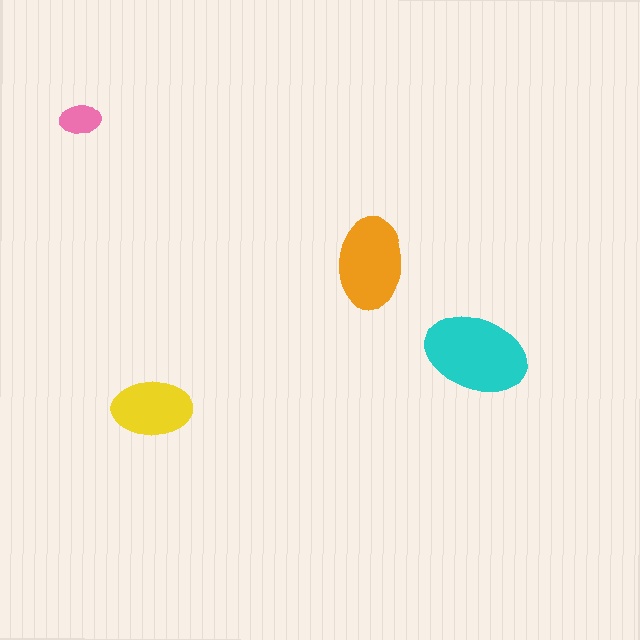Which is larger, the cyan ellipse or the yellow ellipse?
The cyan one.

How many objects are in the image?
There are 4 objects in the image.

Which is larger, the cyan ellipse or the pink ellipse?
The cyan one.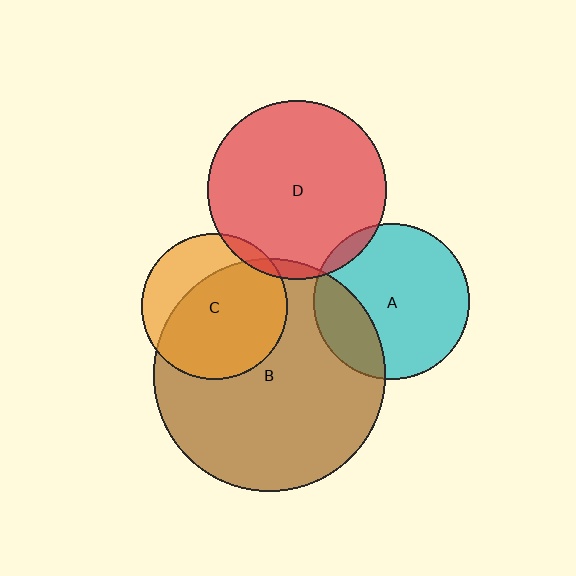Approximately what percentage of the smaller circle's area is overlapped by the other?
Approximately 5%.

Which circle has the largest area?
Circle B (brown).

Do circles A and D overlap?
Yes.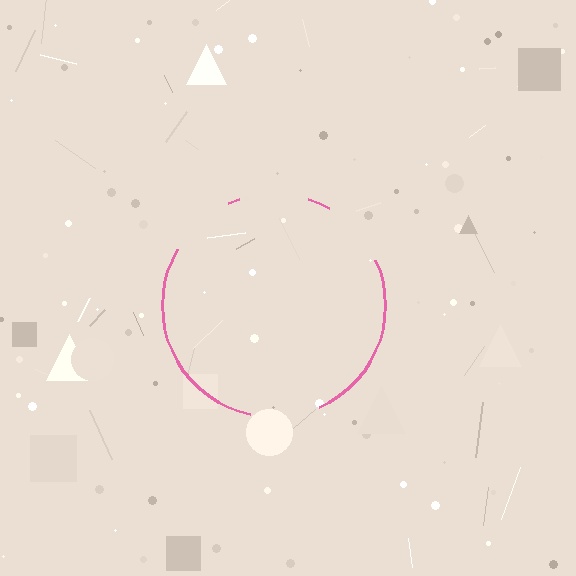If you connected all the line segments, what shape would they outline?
They would outline a circle.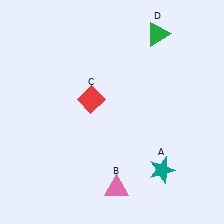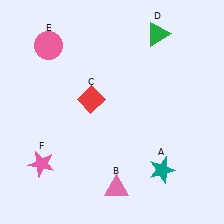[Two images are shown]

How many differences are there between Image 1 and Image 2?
There are 2 differences between the two images.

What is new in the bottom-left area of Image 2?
A pink star (F) was added in the bottom-left area of Image 2.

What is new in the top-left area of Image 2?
A pink circle (E) was added in the top-left area of Image 2.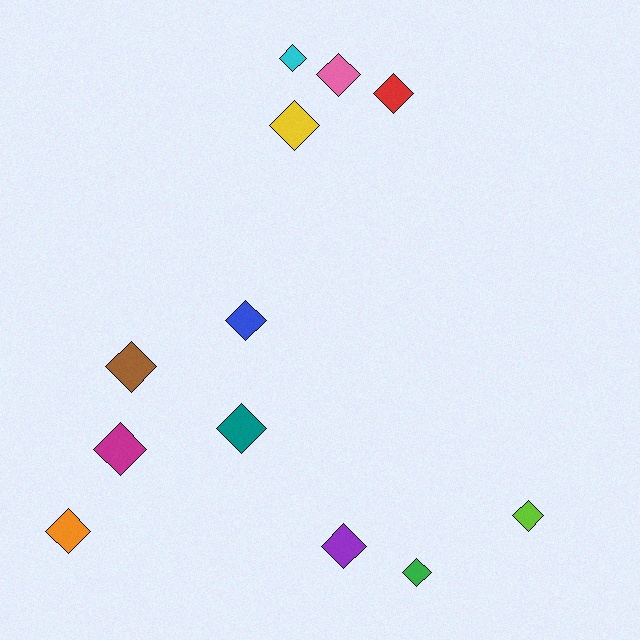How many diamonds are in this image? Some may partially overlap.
There are 12 diamonds.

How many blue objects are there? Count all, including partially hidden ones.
There is 1 blue object.